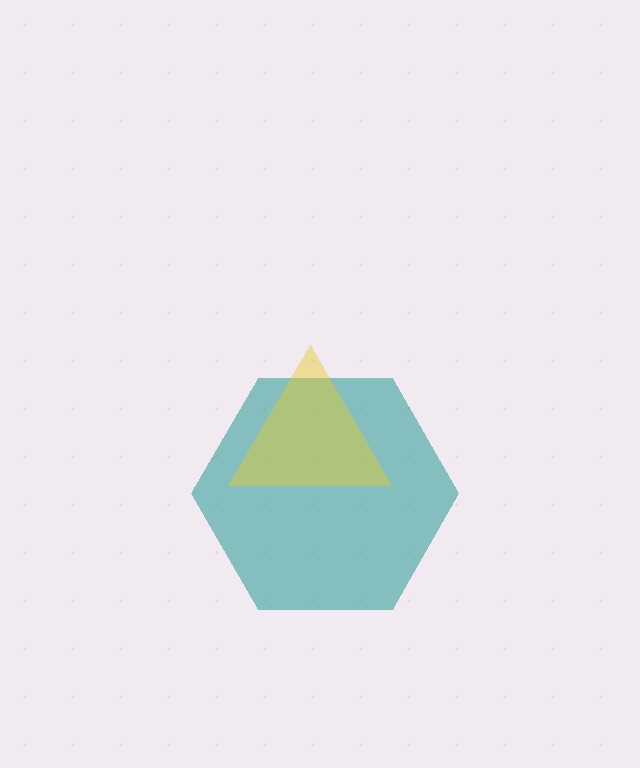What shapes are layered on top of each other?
The layered shapes are: a teal hexagon, a yellow triangle.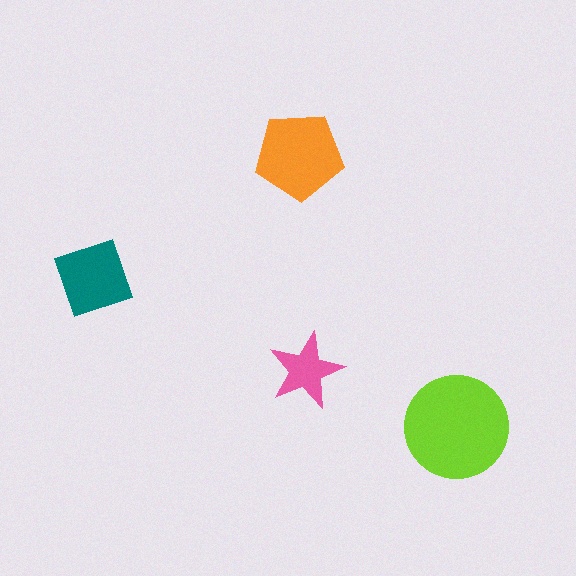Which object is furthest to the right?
The lime circle is rightmost.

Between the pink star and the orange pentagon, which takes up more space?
The orange pentagon.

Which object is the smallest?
The pink star.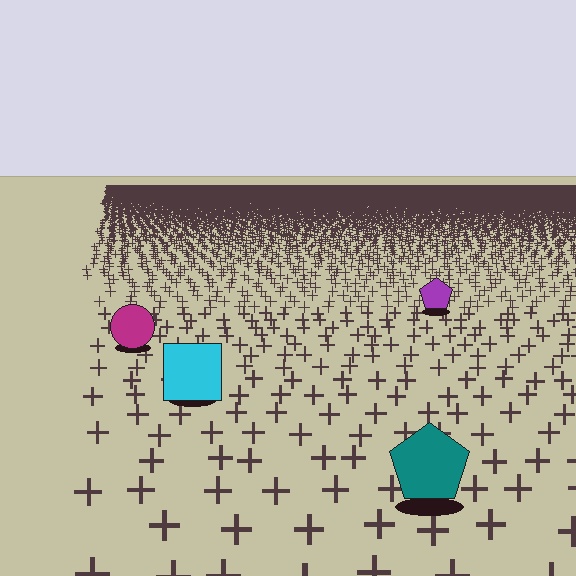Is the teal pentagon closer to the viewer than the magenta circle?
Yes. The teal pentagon is closer — you can tell from the texture gradient: the ground texture is coarser near it.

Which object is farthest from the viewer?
The purple pentagon is farthest from the viewer. It appears smaller and the ground texture around it is denser.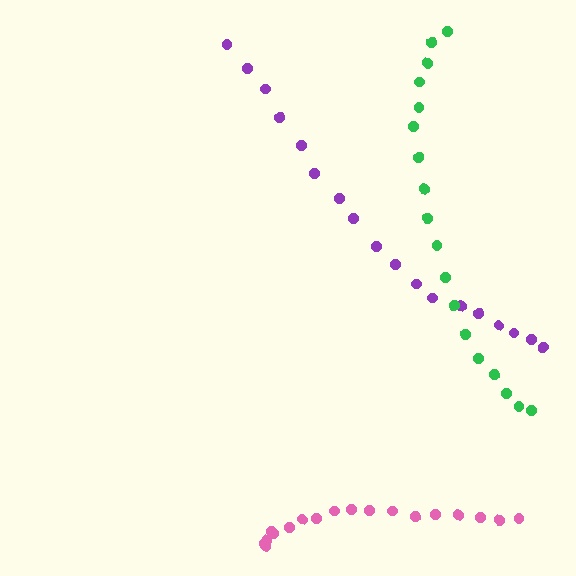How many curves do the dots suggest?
There are 3 distinct paths.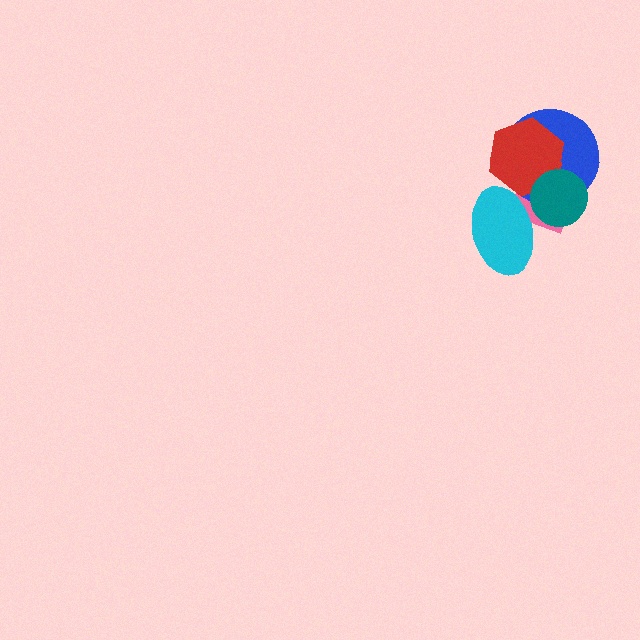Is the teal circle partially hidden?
No, no other shape covers it.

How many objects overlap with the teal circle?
4 objects overlap with the teal circle.